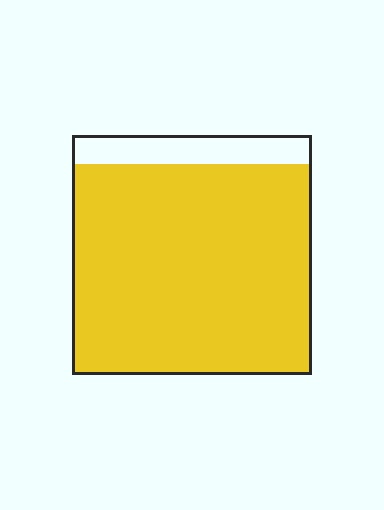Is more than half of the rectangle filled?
Yes.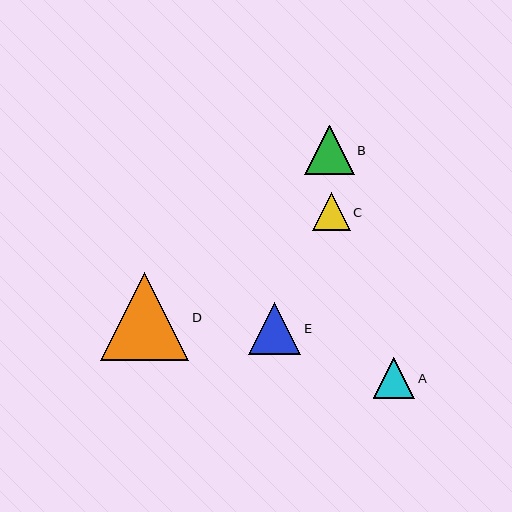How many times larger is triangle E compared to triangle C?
Triangle E is approximately 1.4 times the size of triangle C.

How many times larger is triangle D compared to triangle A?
Triangle D is approximately 2.1 times the size of triangle A.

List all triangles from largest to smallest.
From largest to smallest: D, E, B, A, C.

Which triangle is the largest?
Triangle D is the largest with a size of approximately 88 pixels.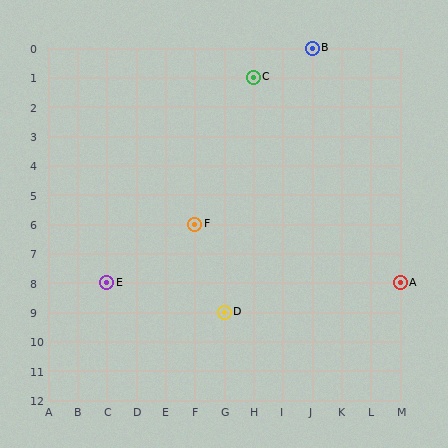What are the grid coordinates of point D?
Point D is at grid coordinates (G, 9).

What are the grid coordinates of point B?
Point B is at grid coordinates (J, 0).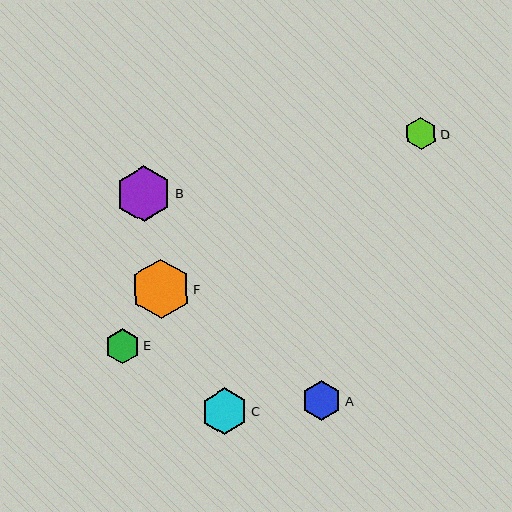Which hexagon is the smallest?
Hexagon D is the smallest with a size of approximately 32 pixels.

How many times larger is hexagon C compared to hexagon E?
Hexagon C is approximately 1.3 times the size of hexagon E.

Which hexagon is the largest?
Hexagon F is the largest with a size of approximately 59 pixels.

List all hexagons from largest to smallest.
From largest to smallest: F, B, C, A, E, D.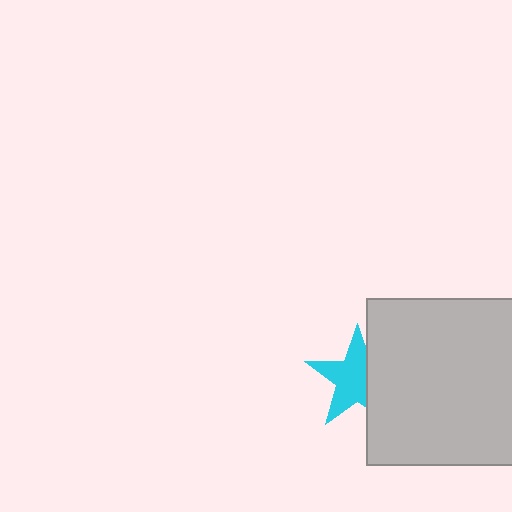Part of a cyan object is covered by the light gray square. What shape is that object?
It is a star.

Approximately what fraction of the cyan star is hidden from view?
Roughly 36% of the cyan star is hidden behind the light gray square.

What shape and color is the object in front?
The object in front is a light gray square.